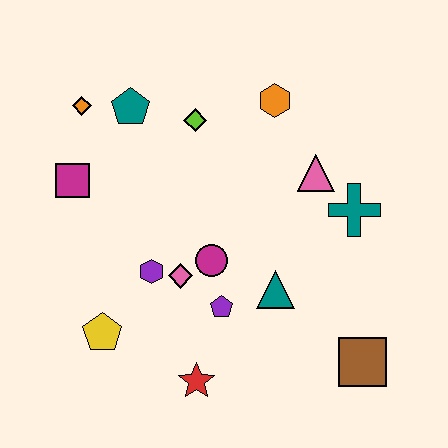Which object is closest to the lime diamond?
The teal pentagon is closest to the lime diamond.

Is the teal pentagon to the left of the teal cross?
Yes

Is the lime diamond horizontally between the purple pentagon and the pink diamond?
Yes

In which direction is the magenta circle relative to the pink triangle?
The magenta circle is to the left of the pink triangle.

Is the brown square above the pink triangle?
No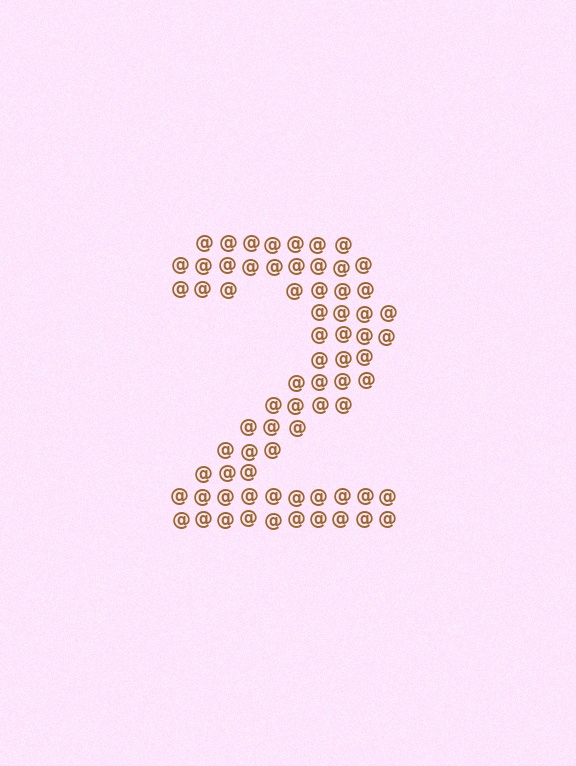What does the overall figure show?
The overall figure shows the digit 2.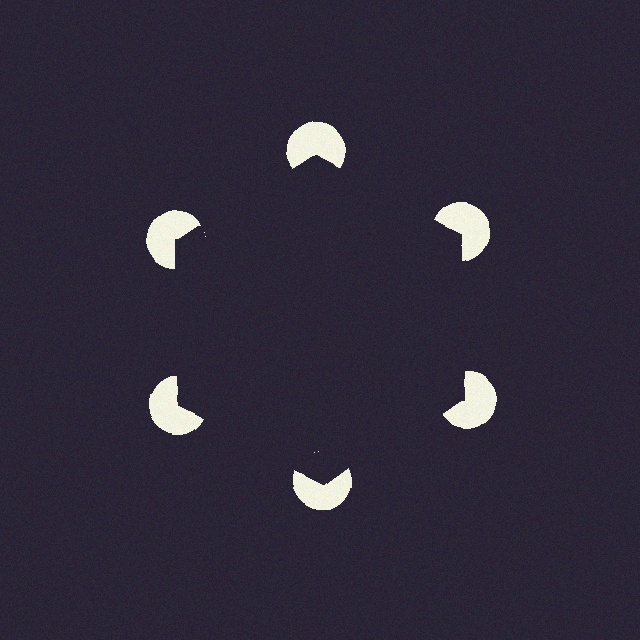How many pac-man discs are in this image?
There are 6 — one at each vertex of the illusory hexagon.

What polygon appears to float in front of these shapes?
An illusory hexagon — its edges are inferred from the aligned wedge cuts in the pac-man discs, not physically drawn.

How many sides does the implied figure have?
6 sides.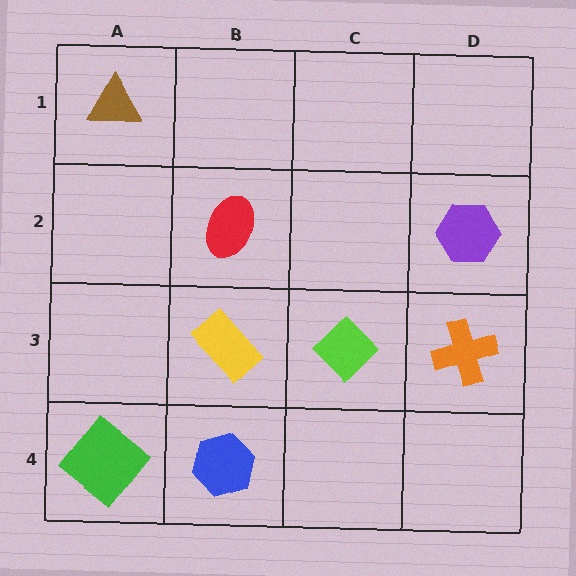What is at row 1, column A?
A brown triangle.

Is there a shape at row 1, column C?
No, that cell is empty.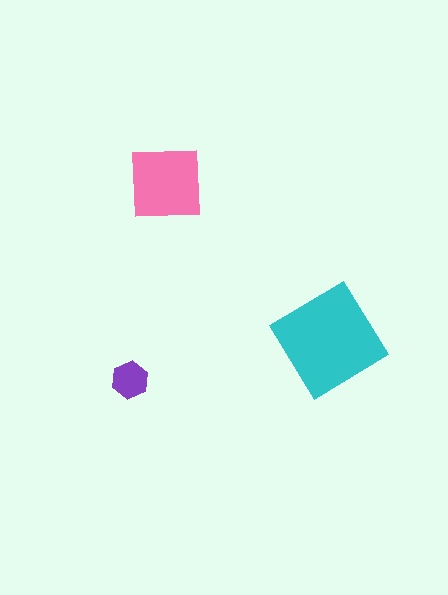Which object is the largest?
The cyan diamond.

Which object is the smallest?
The purple hexagon.